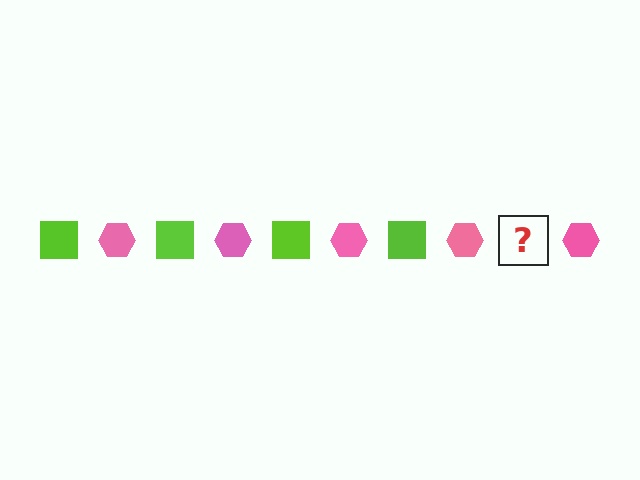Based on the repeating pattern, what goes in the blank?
The blank should be a lime square.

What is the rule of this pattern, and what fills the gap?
The rule is that the pattern alternates between lime square and pink hexagon. The gap should be filled with a lime square.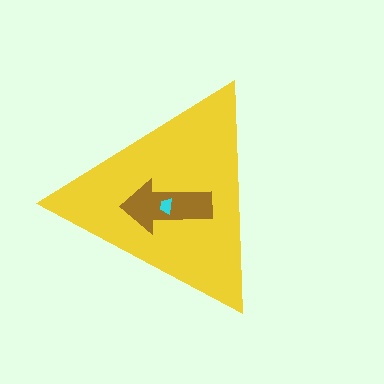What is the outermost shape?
The yellow triangle.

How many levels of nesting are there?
3.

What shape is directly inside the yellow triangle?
The brown arrow.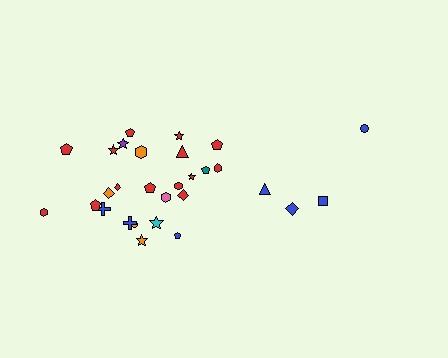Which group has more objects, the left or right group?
The left group.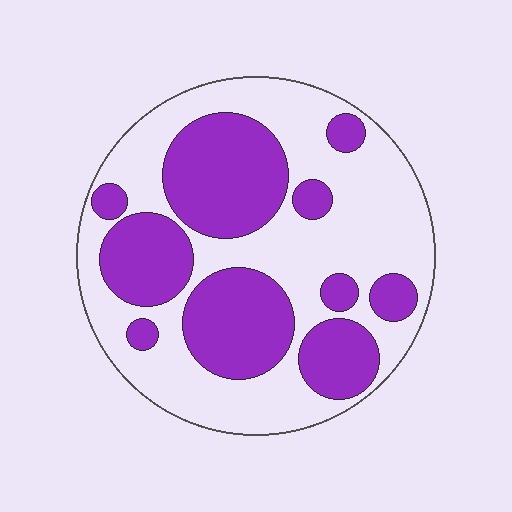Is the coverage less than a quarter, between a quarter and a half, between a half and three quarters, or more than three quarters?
Between a quarter and a half.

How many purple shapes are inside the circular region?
10.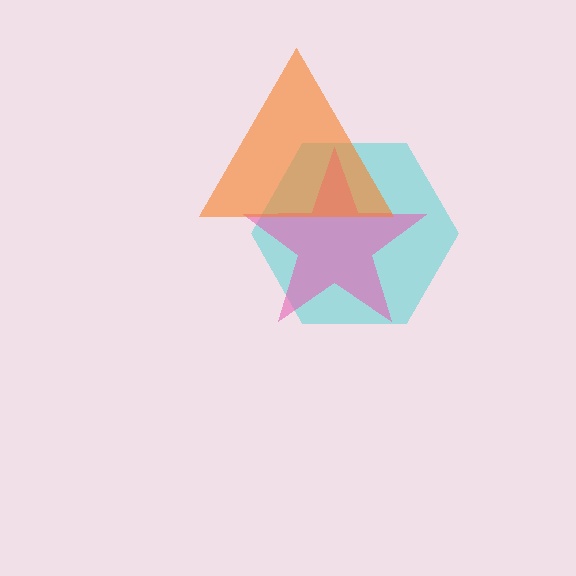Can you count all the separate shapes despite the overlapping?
Yes, there are 3 separate shapes.